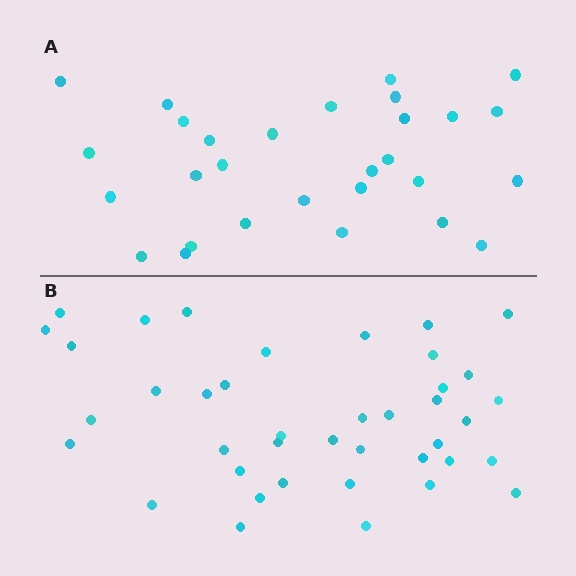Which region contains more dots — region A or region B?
Region B (the bottom region) has more dots.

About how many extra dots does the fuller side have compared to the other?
Region B has roughly 12 or so more dots than region A.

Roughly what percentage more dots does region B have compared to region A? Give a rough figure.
About 40% more.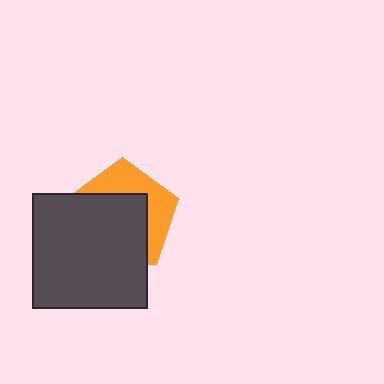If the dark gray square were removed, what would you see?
You would see the complete orange pentagon.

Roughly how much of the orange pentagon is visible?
A small part of it is visible (roughly 39%).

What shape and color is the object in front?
The object in front is a dark gray square.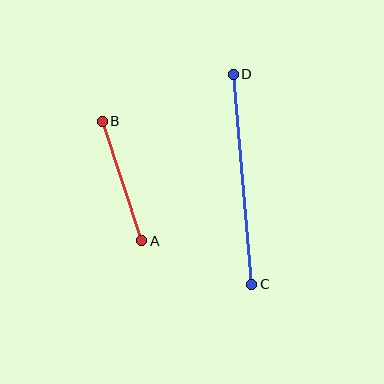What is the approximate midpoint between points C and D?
The midpoint is at approximately (242, 179) pixels.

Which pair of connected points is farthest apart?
Points C and D are farthest apart.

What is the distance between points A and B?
The distance is approximately 126 pixels.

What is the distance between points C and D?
The distance is approximately 211 pixels.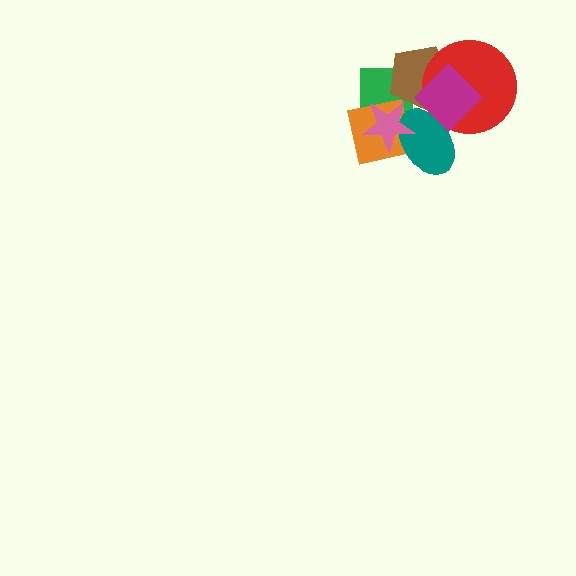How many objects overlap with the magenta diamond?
3 objects overlap with the magenta diamond.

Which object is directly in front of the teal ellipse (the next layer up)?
The pink star is directly in front of the teal ellipse.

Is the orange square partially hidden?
Yes, it is partially covered by another shape.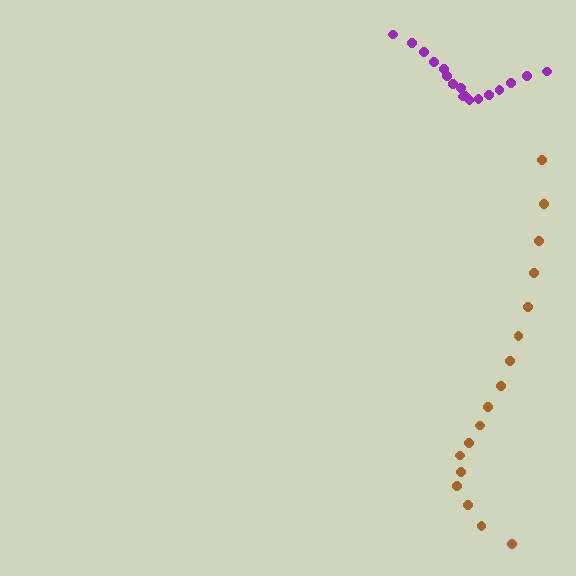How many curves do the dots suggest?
There are 2 distinct paths.